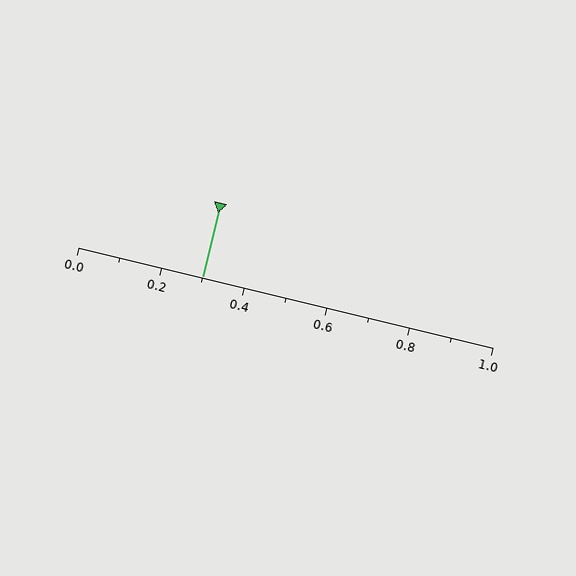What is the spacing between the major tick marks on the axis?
The major ticks are spaced 0.2 apart.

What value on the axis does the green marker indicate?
The marker indicates approximately 0.3.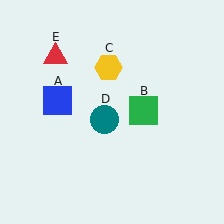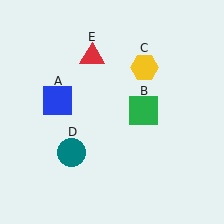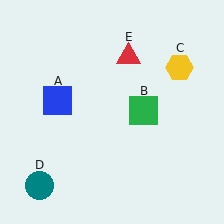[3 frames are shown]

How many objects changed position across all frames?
3 objects changed position: yellow hexagon (object C), teal circle (object D), red triangle (object E).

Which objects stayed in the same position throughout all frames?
Blue square (object A) and green square (object B) remained stationary.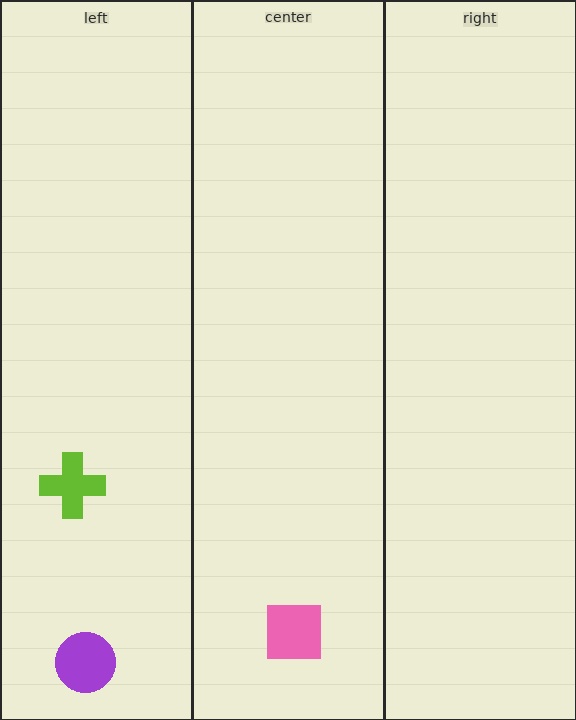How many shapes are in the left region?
2.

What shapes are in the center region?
The pink square.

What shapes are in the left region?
The lime cross, the purple circle.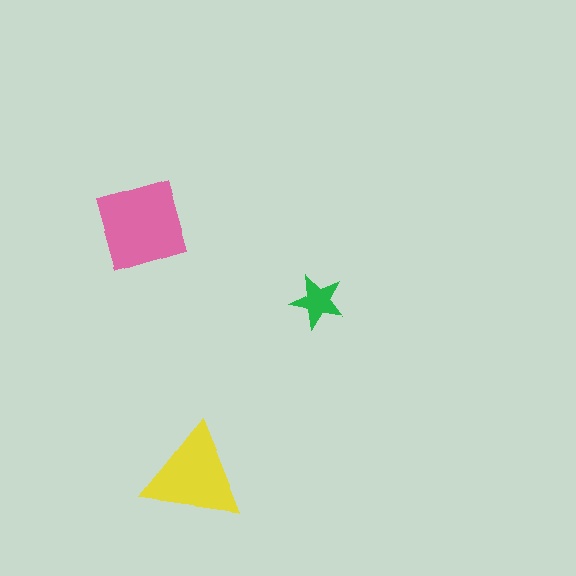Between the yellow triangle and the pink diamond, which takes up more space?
The pink diamond.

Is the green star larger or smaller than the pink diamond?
Smaller.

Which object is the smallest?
The green star.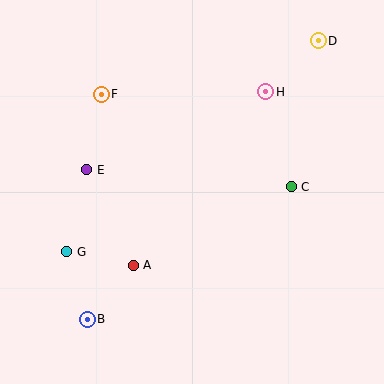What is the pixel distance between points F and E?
The distance between F and E is 77 pixels.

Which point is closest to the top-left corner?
Point F is closest to the top-left corner.